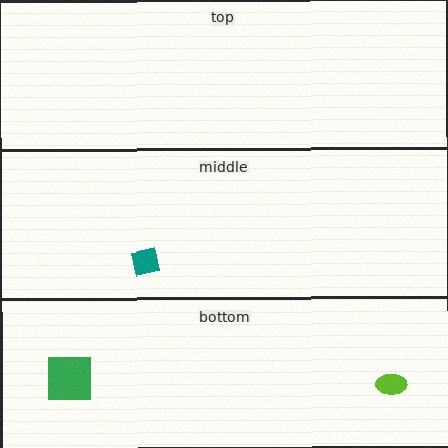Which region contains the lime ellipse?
The bottom region.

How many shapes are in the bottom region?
2.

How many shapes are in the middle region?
1.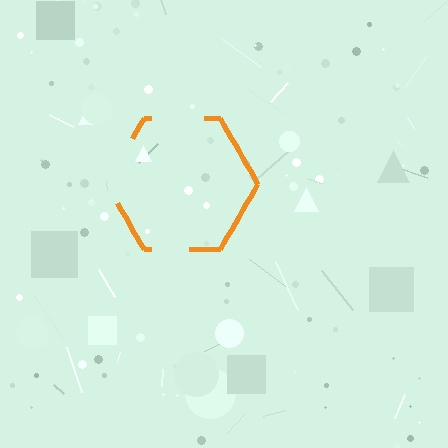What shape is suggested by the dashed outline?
The dashed outline suggests a hexagon.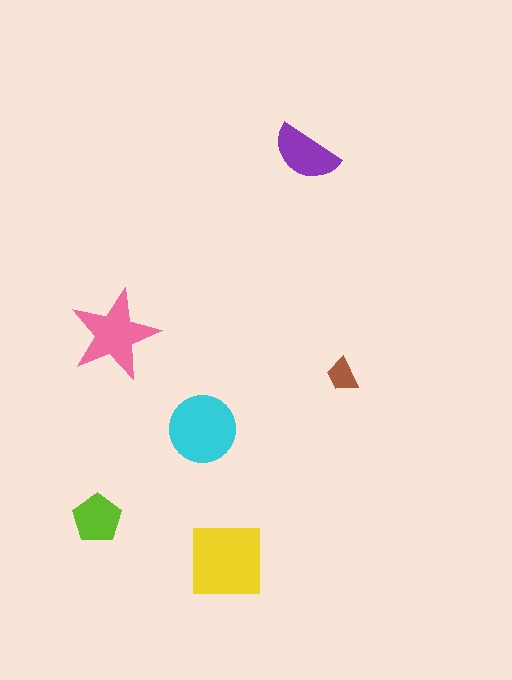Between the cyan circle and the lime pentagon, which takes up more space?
The cyan circle.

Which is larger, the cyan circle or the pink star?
The cyan circle.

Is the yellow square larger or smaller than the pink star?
Larger.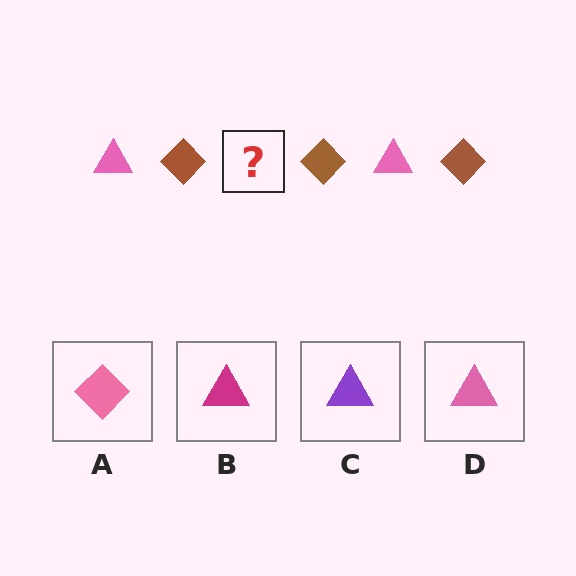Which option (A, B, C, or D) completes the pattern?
D.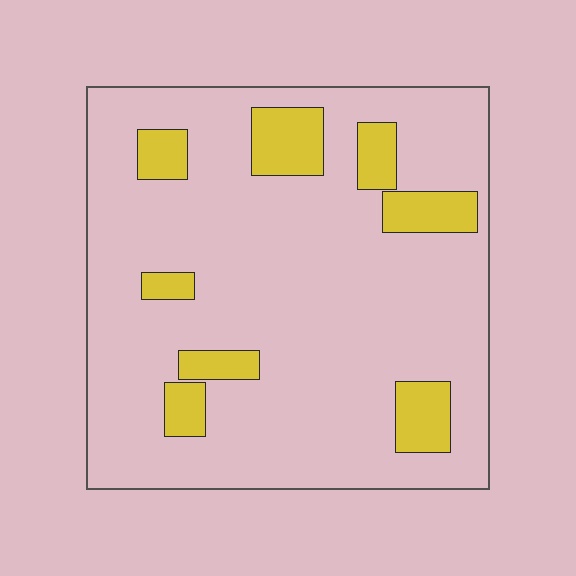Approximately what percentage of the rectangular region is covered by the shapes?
Approximately 15%.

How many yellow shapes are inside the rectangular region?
8.